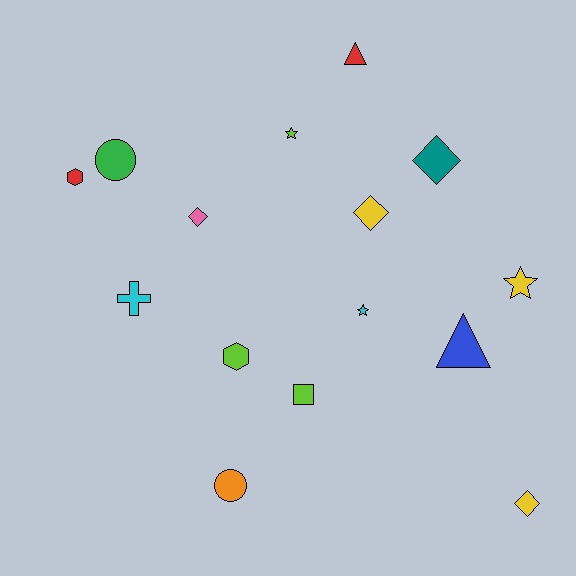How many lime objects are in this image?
There are 3 lime objects.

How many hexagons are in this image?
There are 2 hexagons.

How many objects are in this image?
There are 15 objects.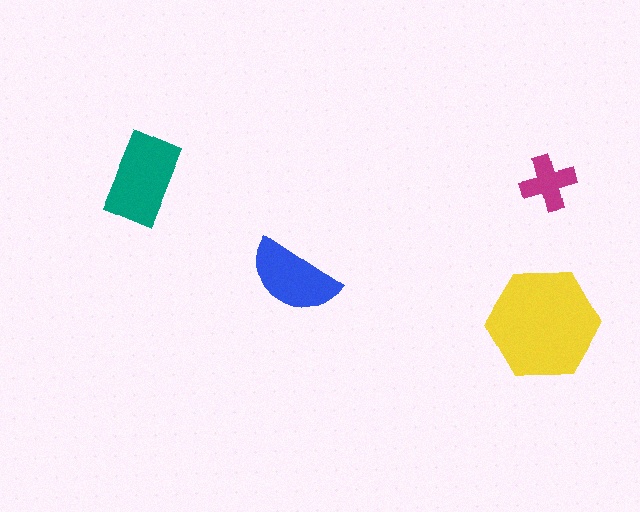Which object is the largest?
The yellow hexagon.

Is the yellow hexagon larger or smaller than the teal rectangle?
Larger.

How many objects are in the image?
There are 4 objects in the image.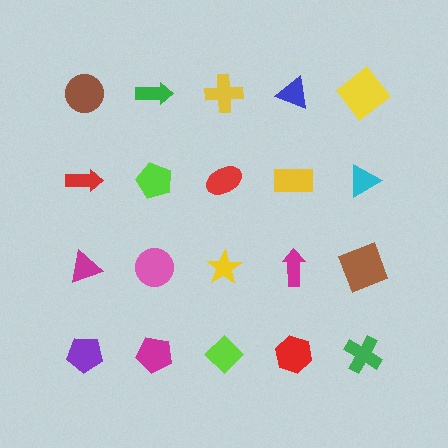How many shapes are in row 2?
5 shapes.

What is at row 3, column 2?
A pink circle.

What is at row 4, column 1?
A purple pentagon.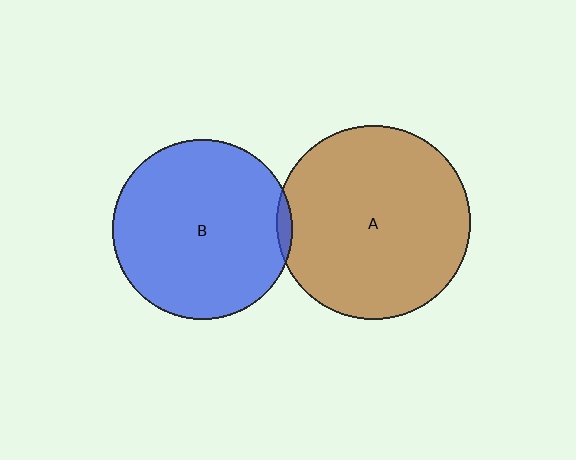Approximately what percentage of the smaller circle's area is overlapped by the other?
Approximately 5%.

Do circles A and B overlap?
Yes.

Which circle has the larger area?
Circle A (brown).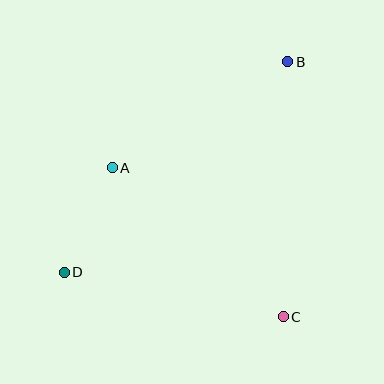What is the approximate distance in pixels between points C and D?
The distance between C and D is approximately 224 pixels.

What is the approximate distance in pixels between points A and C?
The distance between A and C is approximately 227 pixels.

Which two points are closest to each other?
Points A and D are closest to each other.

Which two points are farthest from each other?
Points B and D are farthest from each other.